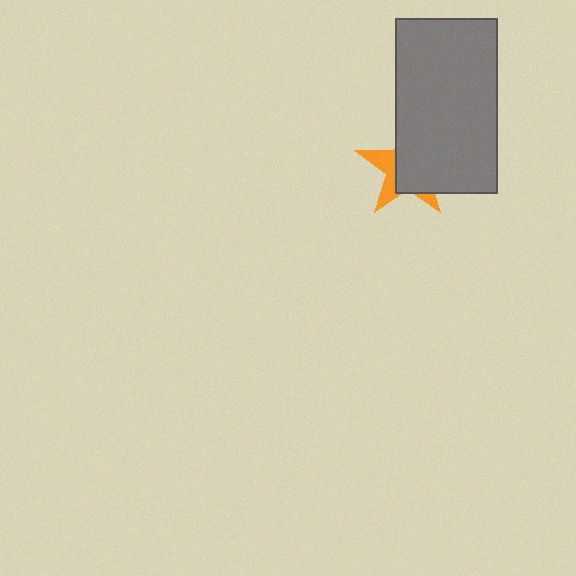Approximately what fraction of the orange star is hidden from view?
Roughly 65% of the orange star is hidden behind the gray rectangle.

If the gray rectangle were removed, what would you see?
You would see the complete orange star.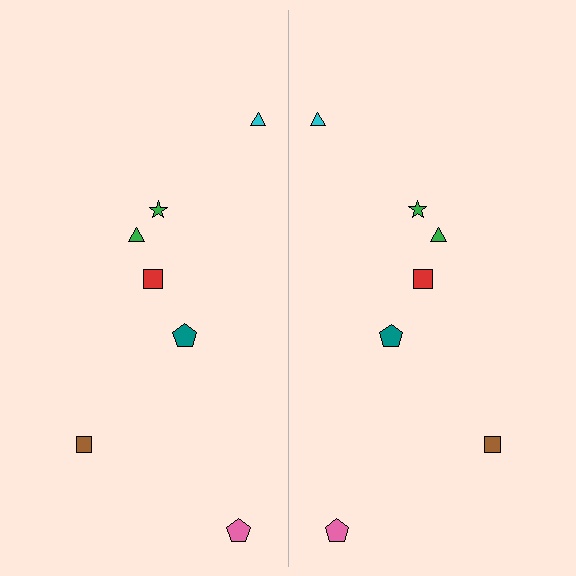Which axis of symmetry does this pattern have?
The pattern has a vertical axis of symmetry running through the center of the image.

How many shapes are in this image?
There are 14 shapes in this image.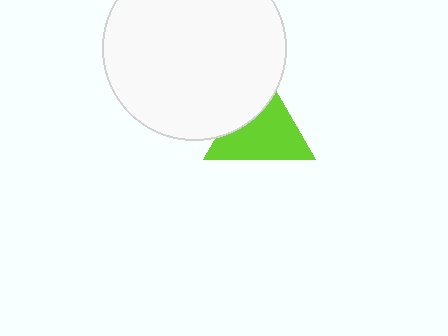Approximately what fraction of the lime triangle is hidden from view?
Roughly 32% of the lime triangle is hidden behind the white circle.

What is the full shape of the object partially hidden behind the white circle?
The partially hidden object is a lime triangle.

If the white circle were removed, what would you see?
You would see the complete lime triangle.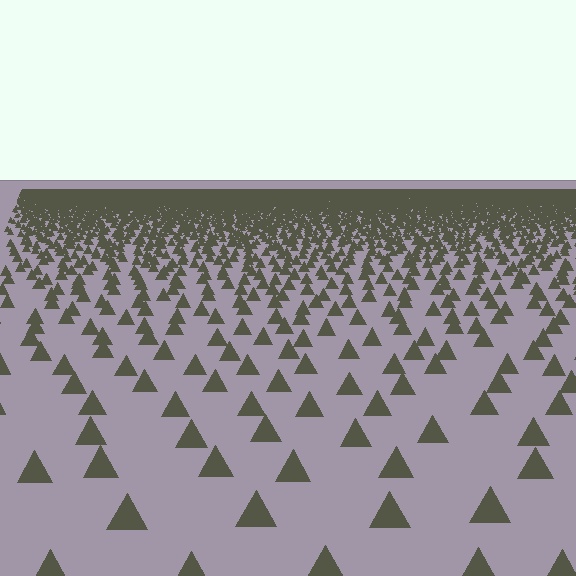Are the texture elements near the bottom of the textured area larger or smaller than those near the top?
Larger. Near the bottom, elements are closer to the viewer and appear at a bigger on-screen size.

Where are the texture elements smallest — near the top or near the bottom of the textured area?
Near the top.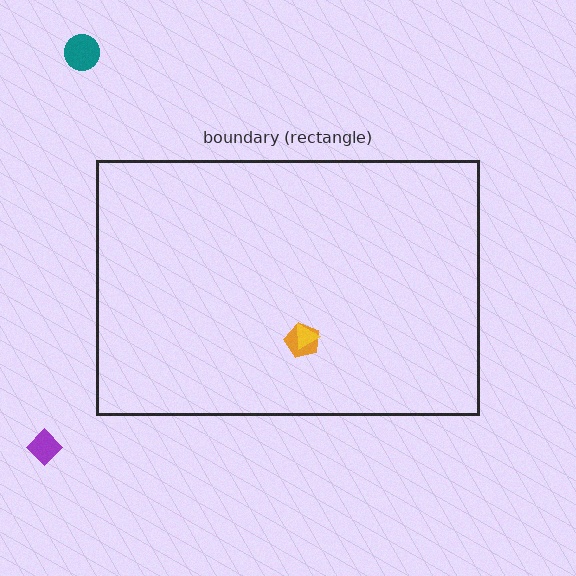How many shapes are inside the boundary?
2 inside, 2 outside.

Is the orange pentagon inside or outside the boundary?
Inside.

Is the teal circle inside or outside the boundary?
Outside.